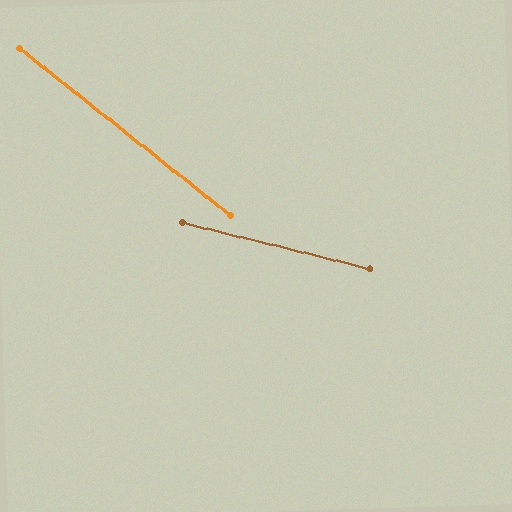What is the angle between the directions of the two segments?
Approximately 25 degrees.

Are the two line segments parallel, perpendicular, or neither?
Neither parallel nor perpendicular — they differ by about 25°.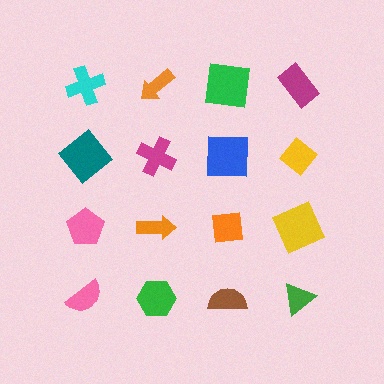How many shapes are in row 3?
4 shapes.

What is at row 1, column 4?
A magenta rectangle.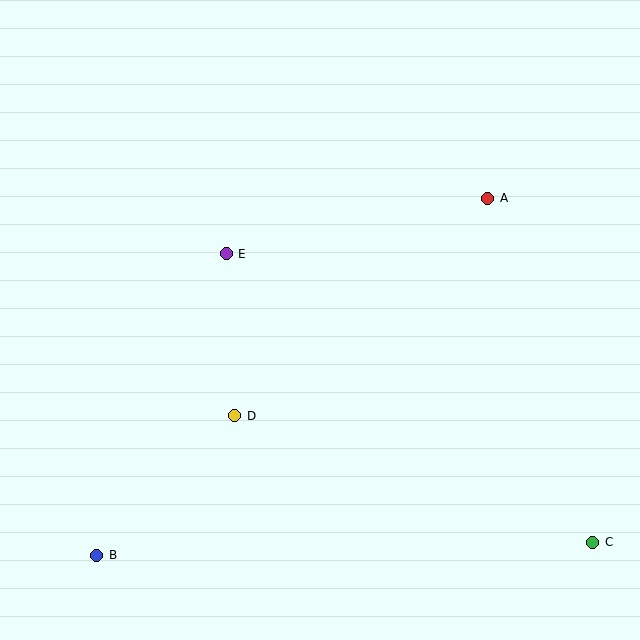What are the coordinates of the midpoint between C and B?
The midpoint between C and B is at (345, 549).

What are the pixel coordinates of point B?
Point B is at (97, 555).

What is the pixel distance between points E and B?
The distance between E and B is 328 pixels.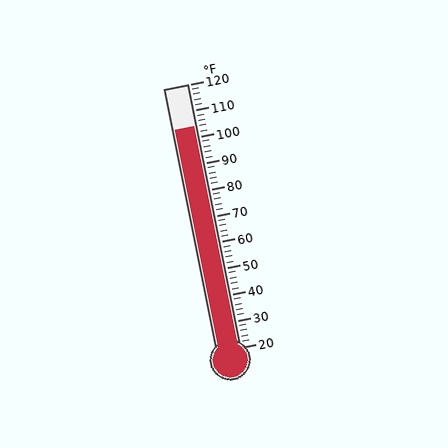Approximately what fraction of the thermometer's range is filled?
The thermometer is filled to approximately 85% of its range.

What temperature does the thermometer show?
The thermometer shows approximately 104°F.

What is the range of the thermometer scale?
The thermometer scale ranges from 20°F to 120°F.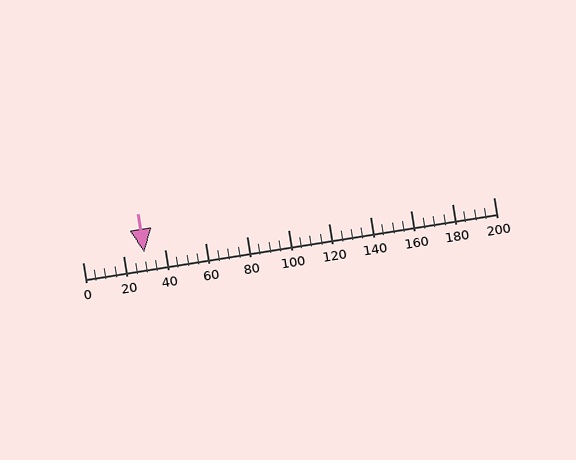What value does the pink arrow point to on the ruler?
The pink arrow points to approximately 30.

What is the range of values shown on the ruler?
The ruler shows values from 0 to 200.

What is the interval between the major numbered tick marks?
The major tick marks are spaced 20 units apart.